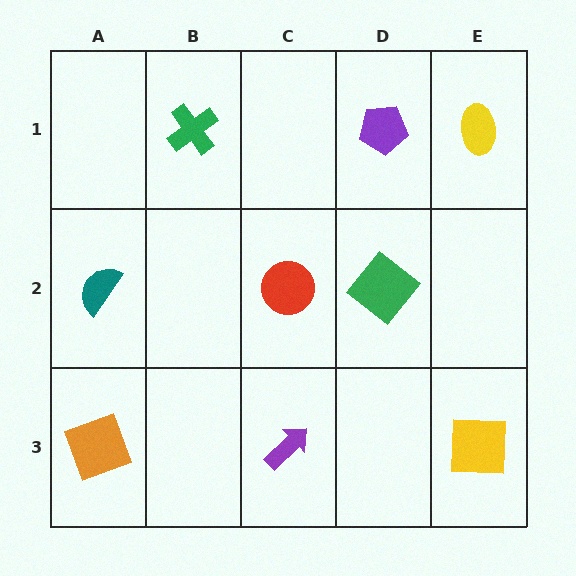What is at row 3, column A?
An orange square.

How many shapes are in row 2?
3 shapes.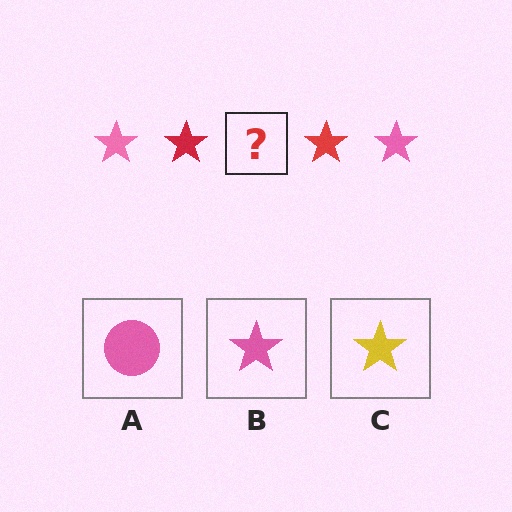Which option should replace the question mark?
Option B.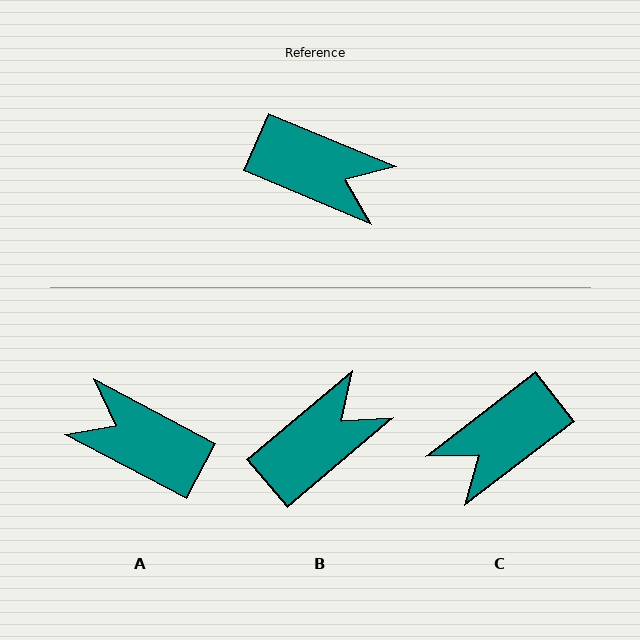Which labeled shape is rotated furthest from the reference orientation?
A, about 175 degrees away.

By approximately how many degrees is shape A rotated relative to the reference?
Approximately 175 degrees counter-clockwise.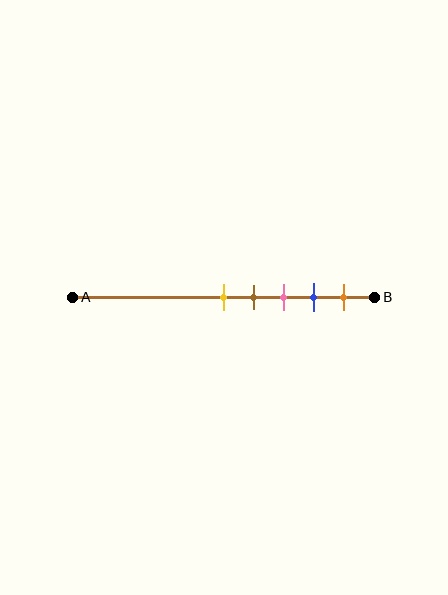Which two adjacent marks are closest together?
The yellow and brown marks are the closest adjacent pair.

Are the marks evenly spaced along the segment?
Yes, the marks are approximately evenly spaced.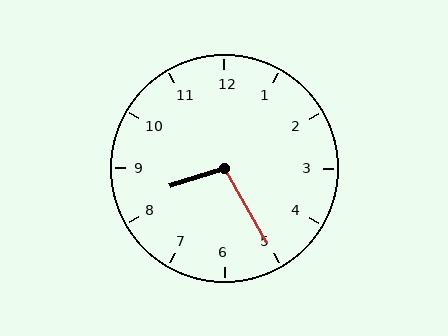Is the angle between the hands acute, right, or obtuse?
It is obtuse.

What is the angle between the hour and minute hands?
Approximately 102 degrees.